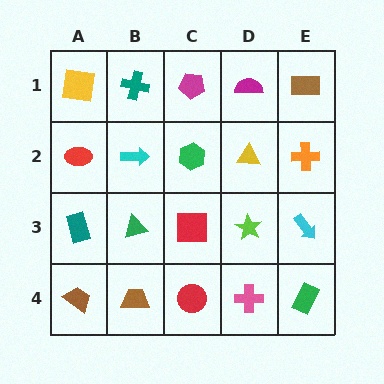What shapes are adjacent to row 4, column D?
A lime star (row 3, column D), a red circle (row 4, column C), a green rectangle (row 4, column E).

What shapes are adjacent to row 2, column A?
A yellow square (row 1, column A), a teal rectangle (row 3, column A), a cyan arrow (row 2, column B).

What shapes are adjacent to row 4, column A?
A teal rectangle (row 3, column A), a brown trapezoid (row 4, column B).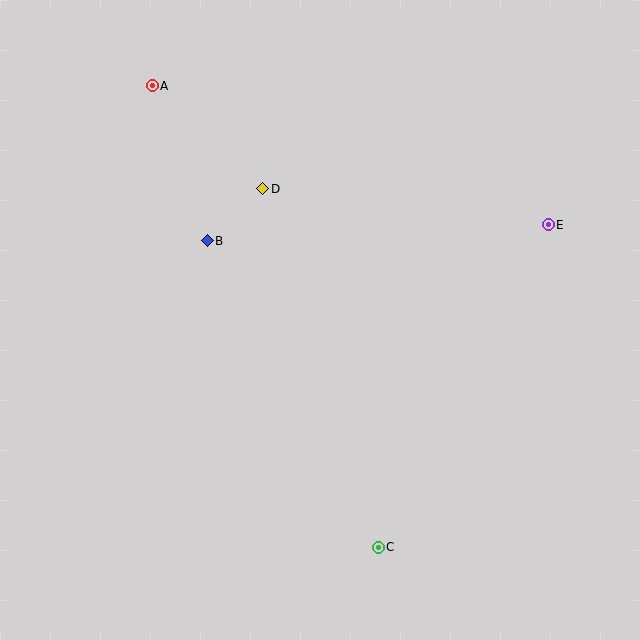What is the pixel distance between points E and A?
The distance between E and A is 420 pixels.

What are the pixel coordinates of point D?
Point D is at (263, 189).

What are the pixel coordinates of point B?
Point B is at (207, 241).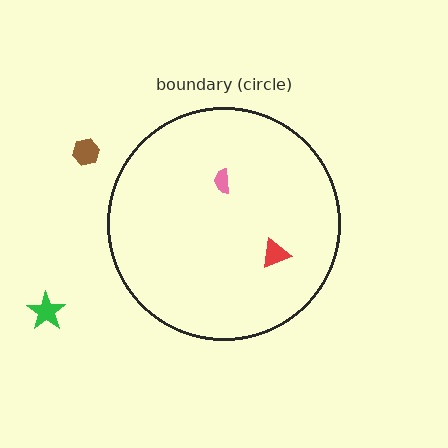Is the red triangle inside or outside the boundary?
Inside.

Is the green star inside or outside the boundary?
Outside.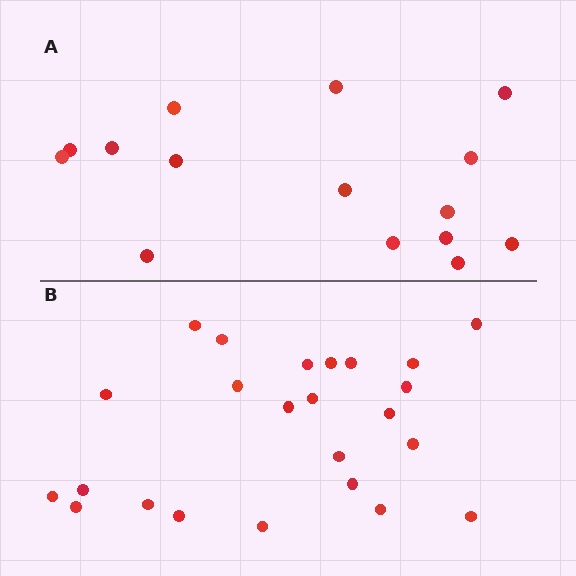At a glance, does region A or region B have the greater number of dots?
Region B (the bottom region) has more dots.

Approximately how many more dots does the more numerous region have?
Region B has roughly 8 or so more dots than region A.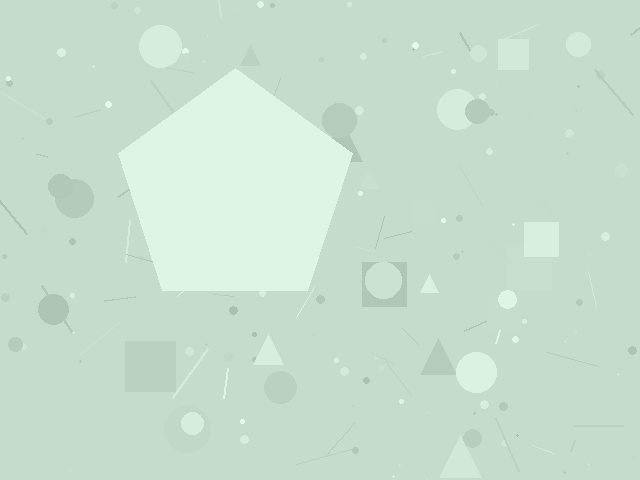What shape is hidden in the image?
A pentagon is hidden in the image.